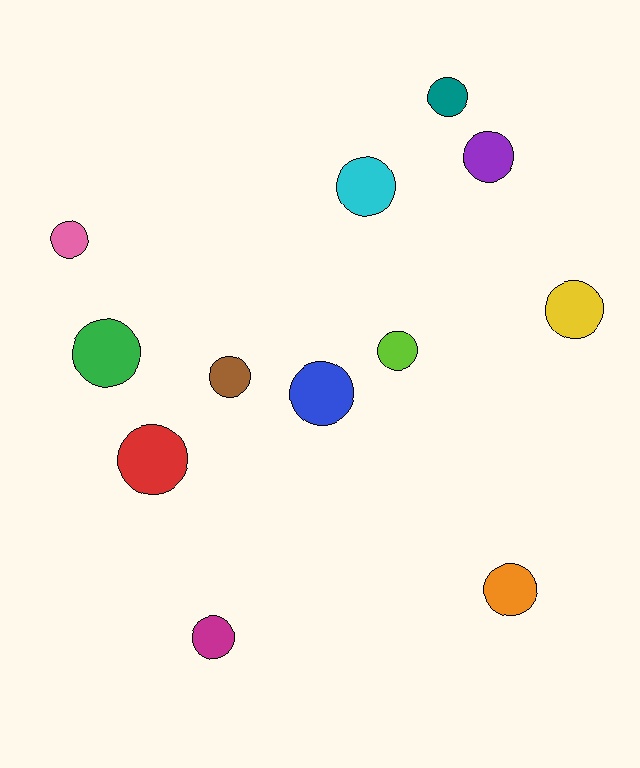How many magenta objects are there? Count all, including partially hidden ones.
There is 1 magenta object.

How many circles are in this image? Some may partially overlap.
There are 12 circles.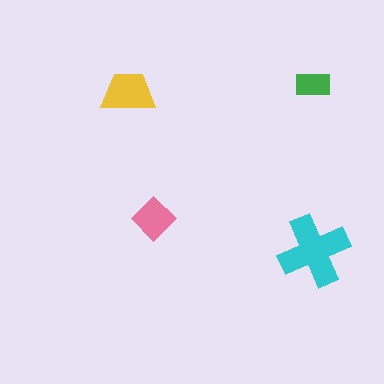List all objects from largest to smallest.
The cyan cross, the yellow trapezoid, the pink diamond, the green rectangle.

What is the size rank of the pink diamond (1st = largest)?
3rd.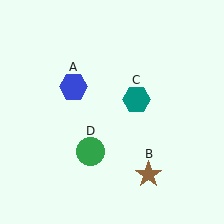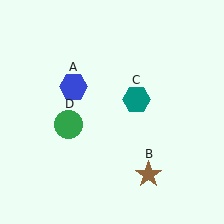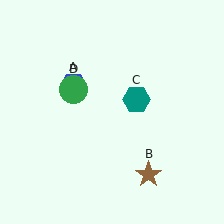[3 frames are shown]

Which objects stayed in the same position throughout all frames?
Blue hexagon (object A) and brown star (object B) and teal hexagon (object C) remained stationary.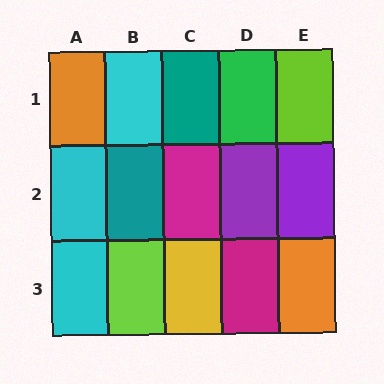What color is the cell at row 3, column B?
Lime.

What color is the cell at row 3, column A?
Cyan.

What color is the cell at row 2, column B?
Teal.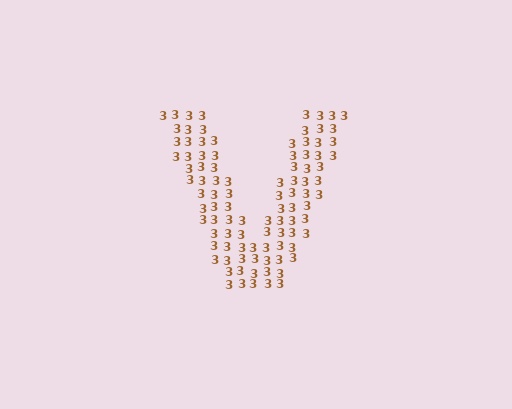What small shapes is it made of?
It is made of small digit 3's.